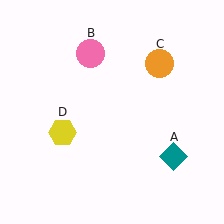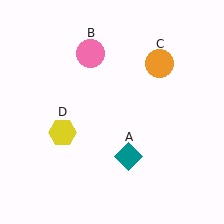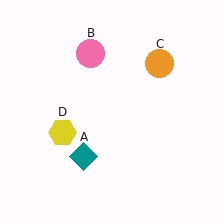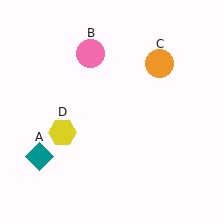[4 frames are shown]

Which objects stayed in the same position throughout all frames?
Pink circle (object B) and orange circle (object C) and yellow hexagon (object D) remained stationary.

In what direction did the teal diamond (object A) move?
The teal diamond (object A) moved left.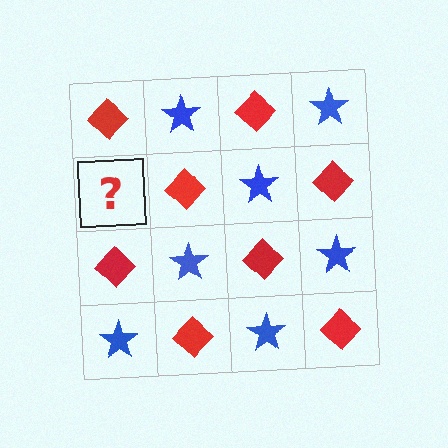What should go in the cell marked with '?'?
The missing cell should contain a blue star.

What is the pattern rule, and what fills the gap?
The rule is that it alternates red diamond and blue star in a checkerboard pattern. The gap should be filled with a blue star.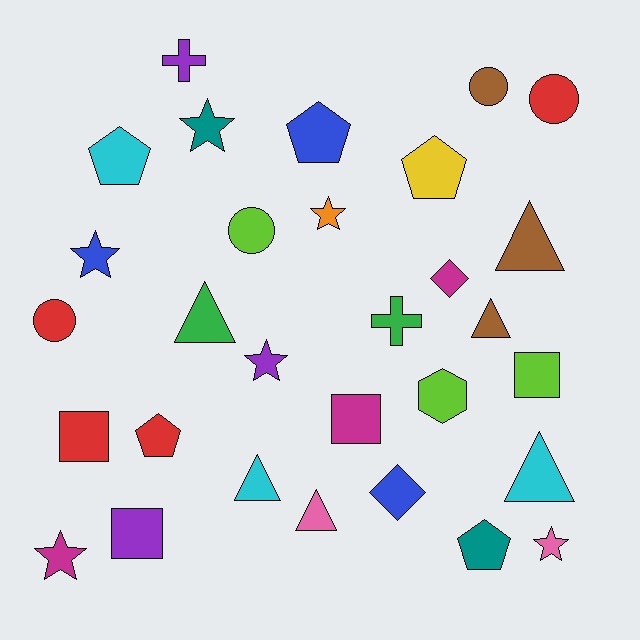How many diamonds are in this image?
There are 2 diamonds.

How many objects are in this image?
There are 30 objects.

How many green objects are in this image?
There are 2 green objects.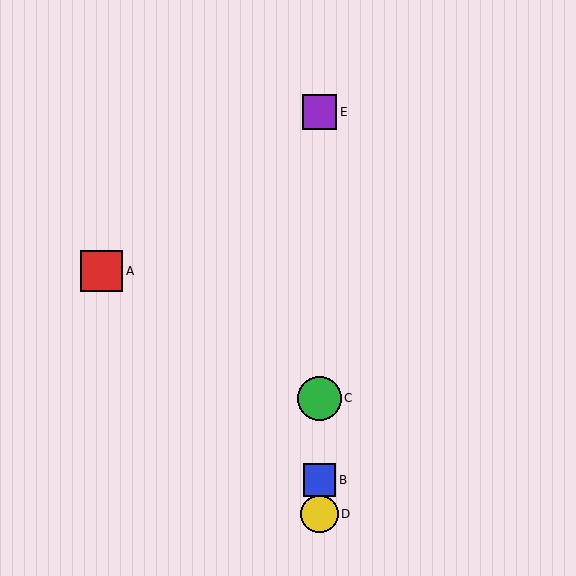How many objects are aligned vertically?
4 objects (B, C, D, E) are aligned vertically.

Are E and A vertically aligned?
No, E is at x≈320 and A is at x≈102.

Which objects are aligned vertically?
Objects B, C, D, E are aligned vertically.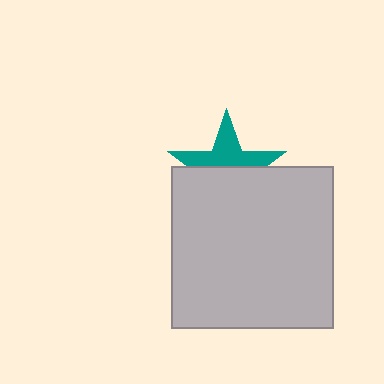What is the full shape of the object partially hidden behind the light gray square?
The partially hidden object is a teal star.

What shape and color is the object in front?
The object in front is a light gray square.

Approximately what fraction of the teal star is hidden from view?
Roughly 55% of the teal star is hidden behind the light gray square.